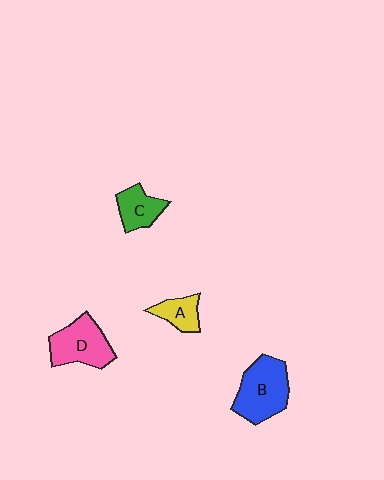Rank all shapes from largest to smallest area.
From largest to smallest: B (blue), D (pink), C (green), A (yellow).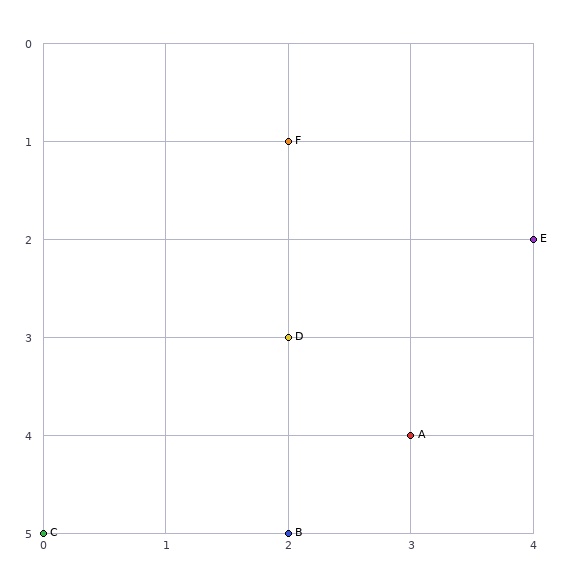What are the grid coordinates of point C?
Point C is at grid coordinates (0, 5).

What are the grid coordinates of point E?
Point E is at grid coordinates (4, 2).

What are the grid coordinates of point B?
Point B is at grid coordinates (2, 5).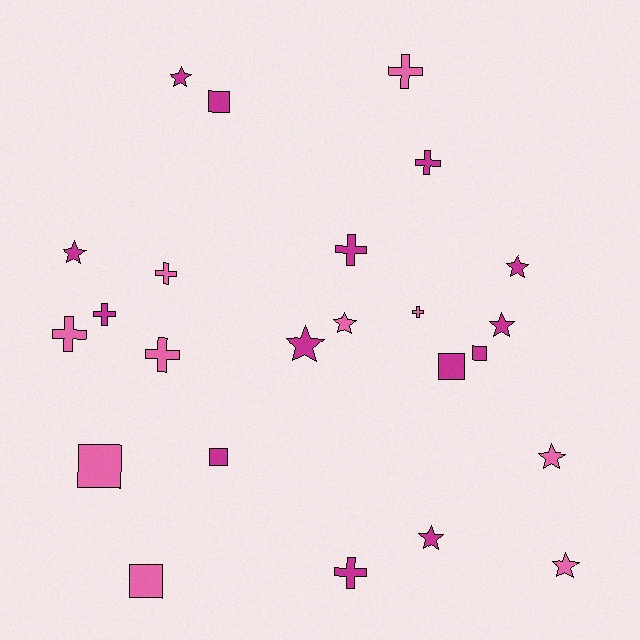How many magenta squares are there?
There are 4 magenta squares.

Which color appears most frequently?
Magenta, with 14 objects.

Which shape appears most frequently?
Cross, with 9 objects.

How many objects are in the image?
There are 24 objects.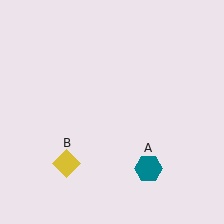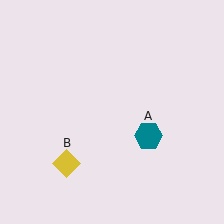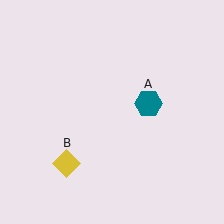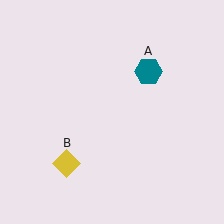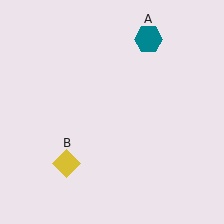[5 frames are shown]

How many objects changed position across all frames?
1 object changed position: teal hexagon (object A).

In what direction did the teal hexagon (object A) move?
The teal hexagon (object A) moved up.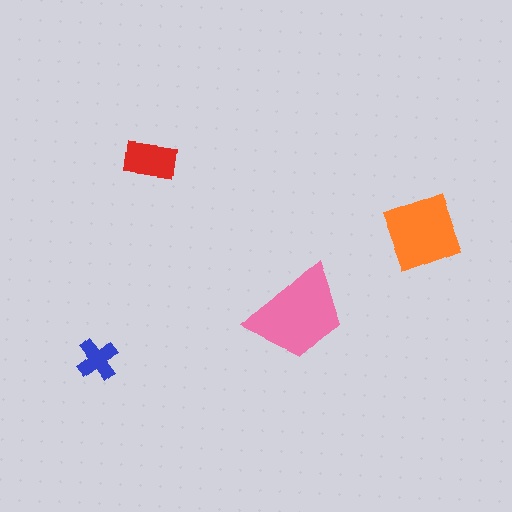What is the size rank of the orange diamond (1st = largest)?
2nd.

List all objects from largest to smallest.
The pink trapezoid, the orange diamond, the red rectangle, the blue cross.